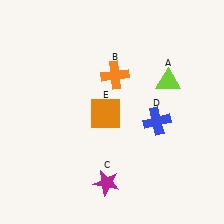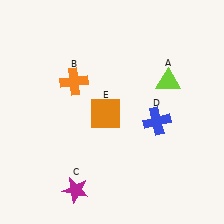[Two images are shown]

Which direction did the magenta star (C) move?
The magenta star (C) moved left.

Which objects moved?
The objects that moved are: the orange cross (B), the magenta star (C).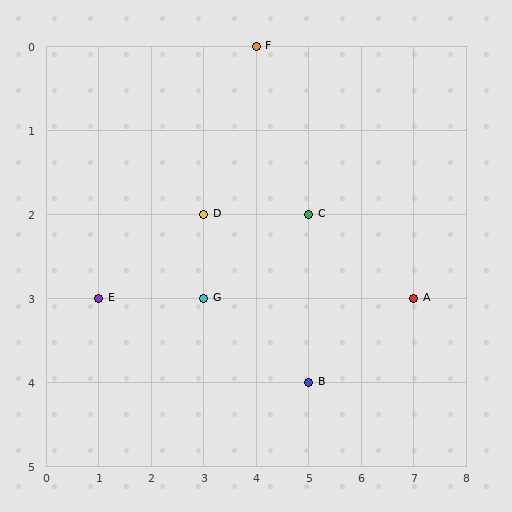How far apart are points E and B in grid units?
Points E and B are 4 columns and 1 row apart (about 4.1 grid units diagonally).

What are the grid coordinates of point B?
Point B is at grid coordinates (5, 4).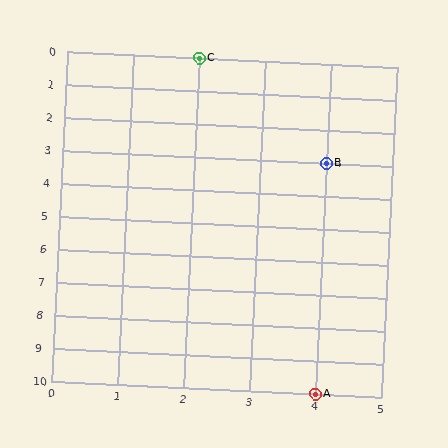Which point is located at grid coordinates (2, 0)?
Point C is at (2, 0).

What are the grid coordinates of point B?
Point B is at grid coordinates (4, 3).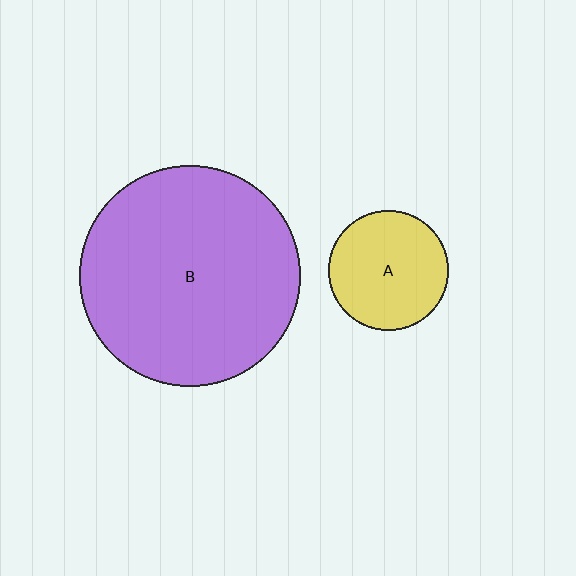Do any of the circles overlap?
No, none of the circles overlap.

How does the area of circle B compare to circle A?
Approximately 3.4 times.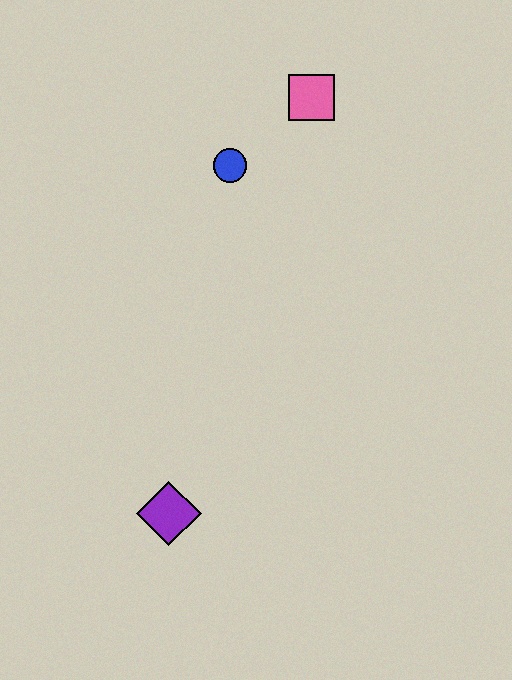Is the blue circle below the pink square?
Yes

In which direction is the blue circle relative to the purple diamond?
The blue circle is above the purple diamond.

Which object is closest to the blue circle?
The pink square is closest to the blue circle.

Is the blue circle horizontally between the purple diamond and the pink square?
Yes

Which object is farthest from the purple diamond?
The pink square is farthest from the purple diamond.